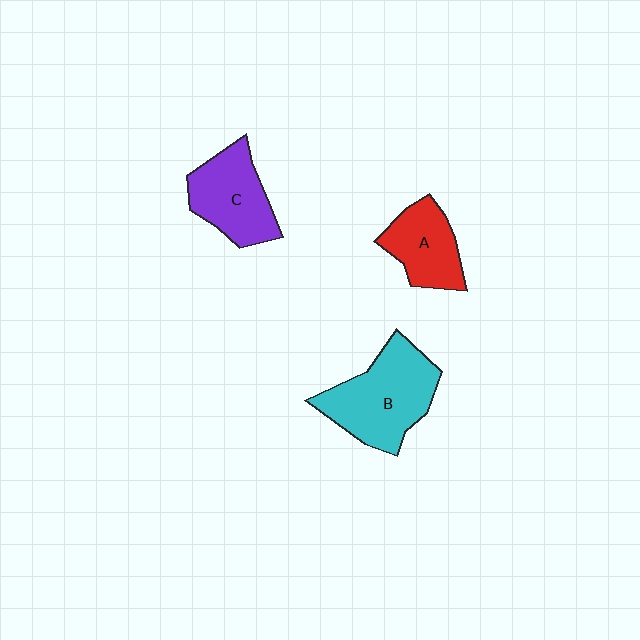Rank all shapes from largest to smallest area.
From largest to smallest: B (cyan), C (purple), A (red).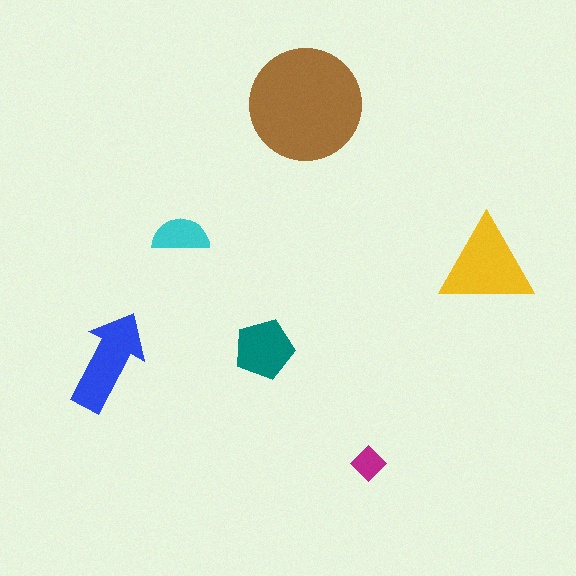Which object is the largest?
The brown circle.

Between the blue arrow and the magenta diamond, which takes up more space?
The blue arrow.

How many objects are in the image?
There are 6 objects in the image.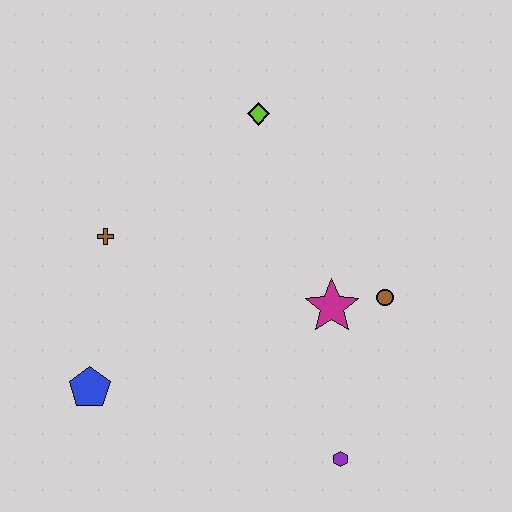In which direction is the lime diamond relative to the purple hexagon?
The lime diamond is above the purple hexagon.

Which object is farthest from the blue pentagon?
The lime diamond is farthest from the blue pentagon.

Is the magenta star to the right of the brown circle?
No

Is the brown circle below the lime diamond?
Yes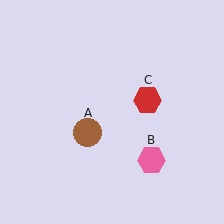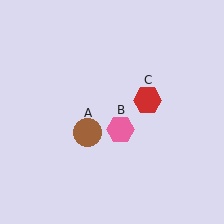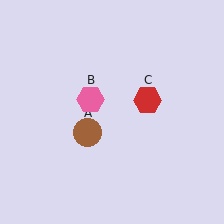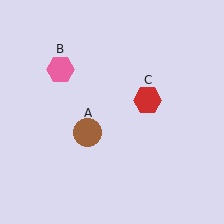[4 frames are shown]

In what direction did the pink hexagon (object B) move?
The pink hexagon (object B) moved up and to the left.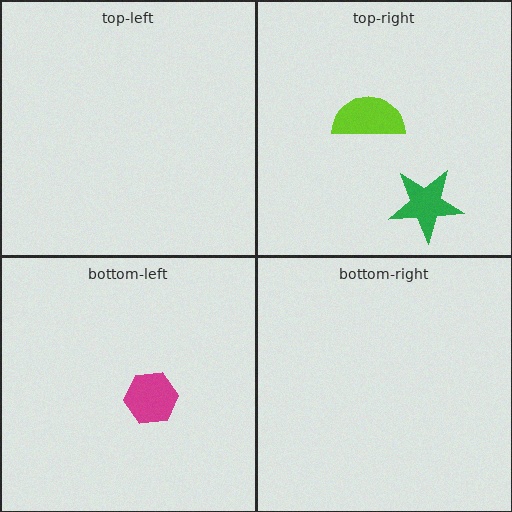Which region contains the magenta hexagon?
The bottom-left region.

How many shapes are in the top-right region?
2.